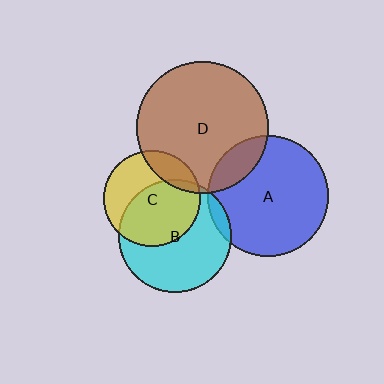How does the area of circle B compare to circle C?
Approximately 1.4 times.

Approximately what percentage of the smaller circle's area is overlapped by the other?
Approximately 5%.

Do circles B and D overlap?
Yes.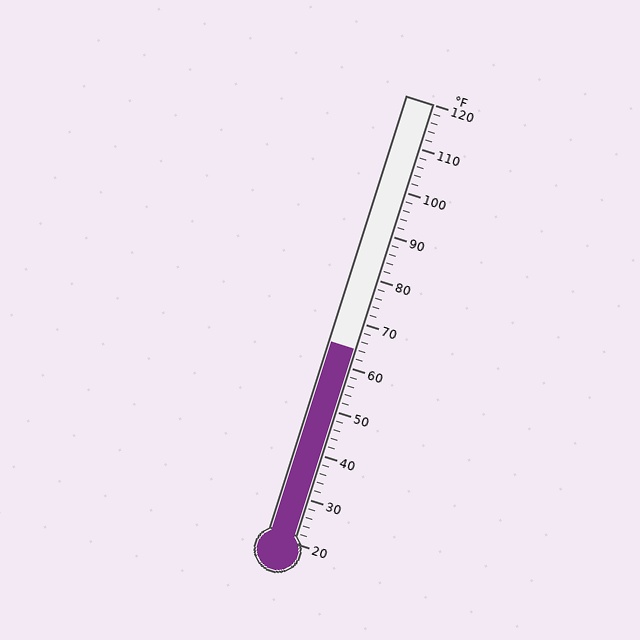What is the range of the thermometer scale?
The thermometer scale ranges from 20°F to 120°F.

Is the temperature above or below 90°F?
The temperature is below 90°F.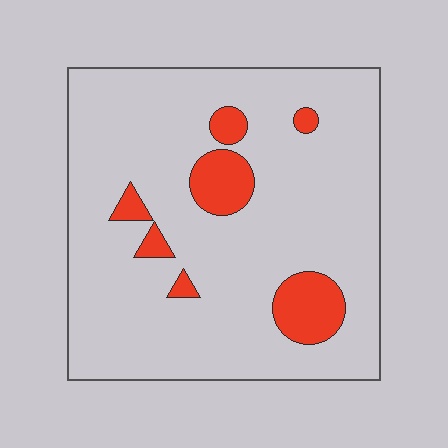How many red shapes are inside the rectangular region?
7.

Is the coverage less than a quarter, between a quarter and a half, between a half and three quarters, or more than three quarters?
Less than a quarter.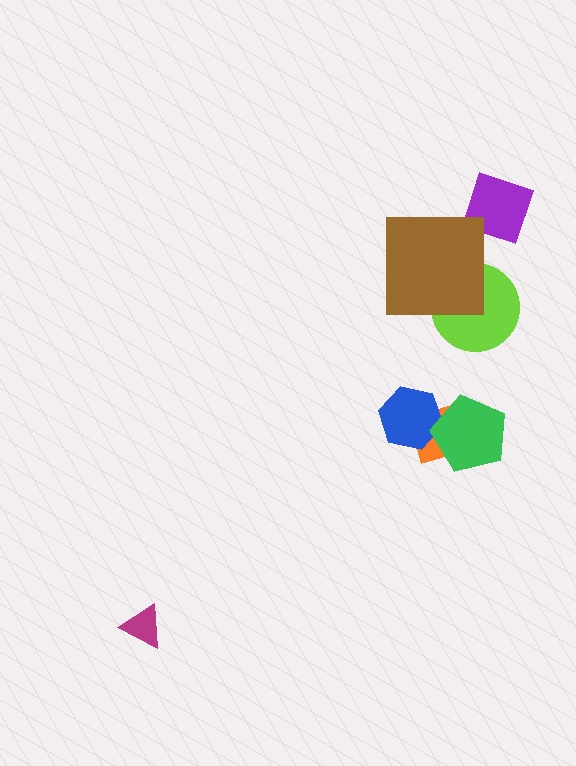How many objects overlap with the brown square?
1 object overlaps with the brown square.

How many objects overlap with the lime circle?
1 object overlaps with the lime circle.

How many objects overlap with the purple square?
0 objects overlap with the purple square.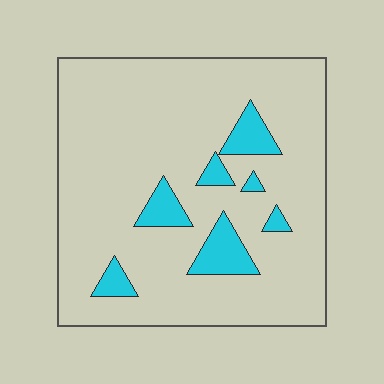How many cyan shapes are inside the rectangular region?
7.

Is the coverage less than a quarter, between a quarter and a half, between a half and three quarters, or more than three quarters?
Less than a quarter.